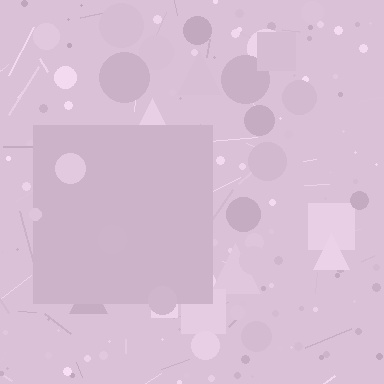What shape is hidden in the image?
A square is hidden in the image.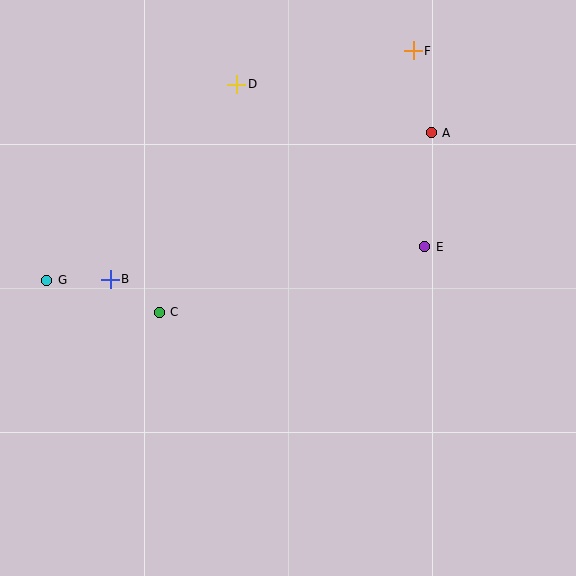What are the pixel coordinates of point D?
Point D is at (237, 84).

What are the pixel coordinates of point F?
Point F is at (413, 51).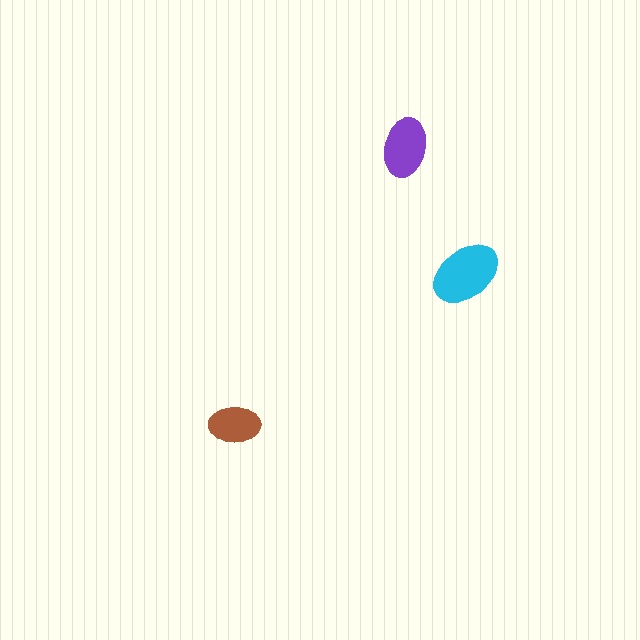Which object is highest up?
The purple ellipse is topmost.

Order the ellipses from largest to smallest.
the cyan one, the purple one, the brown one.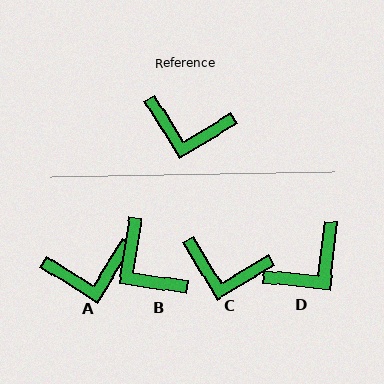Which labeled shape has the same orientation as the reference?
C.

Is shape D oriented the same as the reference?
No, it is off by about 52 degrees.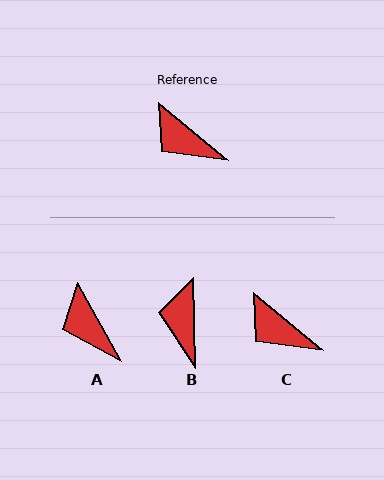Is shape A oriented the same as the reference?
No, it is off by about 21 degrees.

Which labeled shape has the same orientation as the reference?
C.